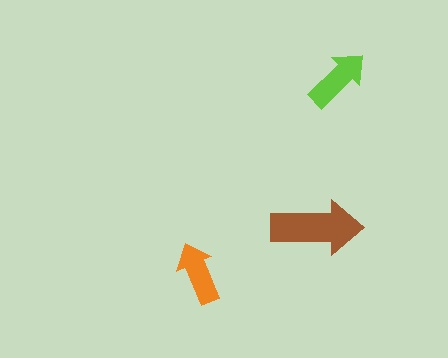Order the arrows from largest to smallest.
the brown one, the lime one, the orange one.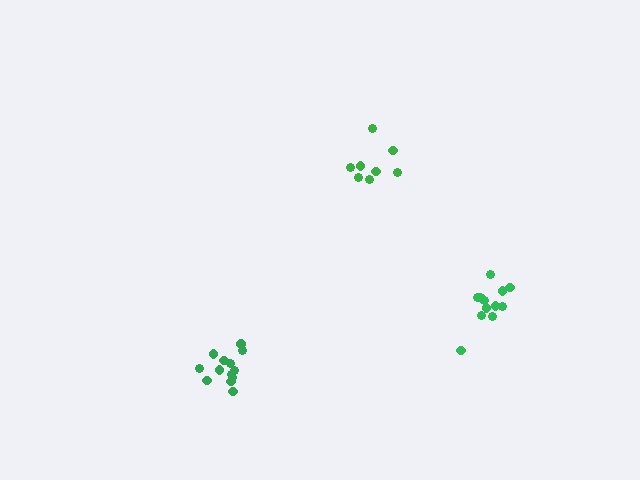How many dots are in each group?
Group 1: 13 dots, Group 2: 14 dots, Group 3: 8 dots (35 total).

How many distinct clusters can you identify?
There are 3 distinct clusters.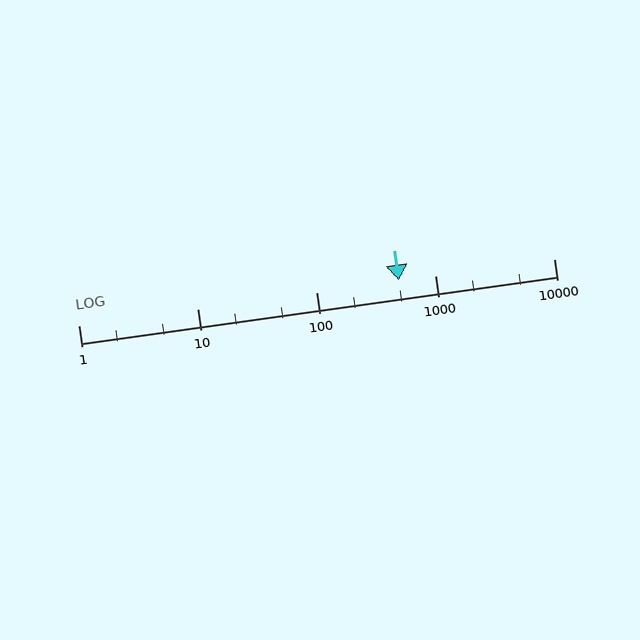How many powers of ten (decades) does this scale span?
The scale spans 4 decades, from 1 to 10000.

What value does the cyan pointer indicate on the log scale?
The pointer indicates approximately 500.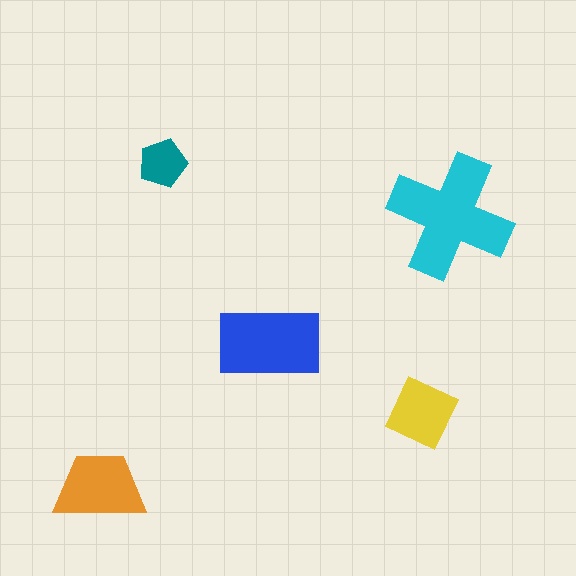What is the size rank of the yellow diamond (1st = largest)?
4th.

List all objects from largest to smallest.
The cyan cross, the blue rectangle, the orange trapezoid, the yellow diamond, the teal pentagon.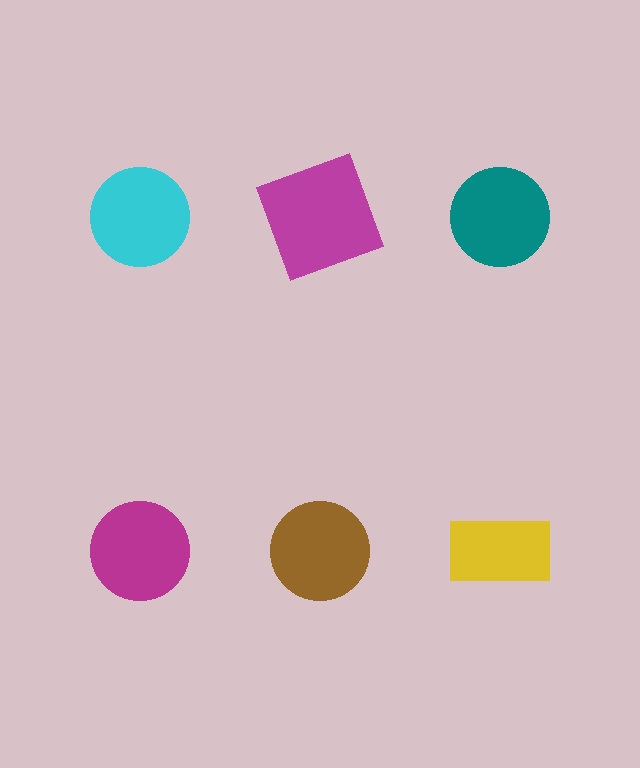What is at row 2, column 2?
A brown circle.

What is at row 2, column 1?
A magenta circle.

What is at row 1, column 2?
A magenta square.